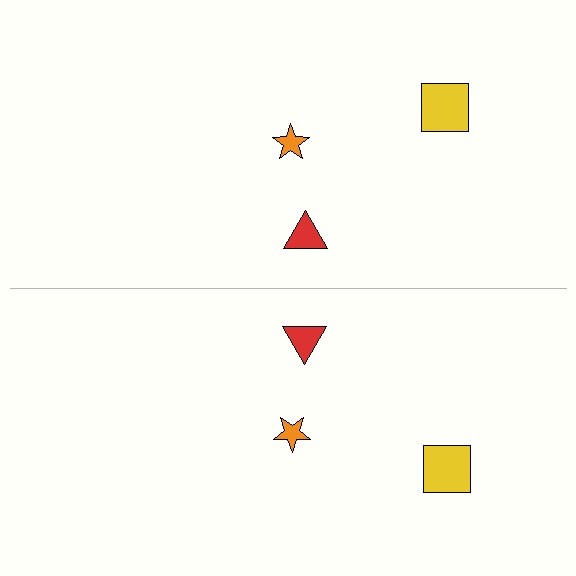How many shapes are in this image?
There are 6 shapes in this image.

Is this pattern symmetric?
Yes, this pattern has bilateral (reflection) symmetry.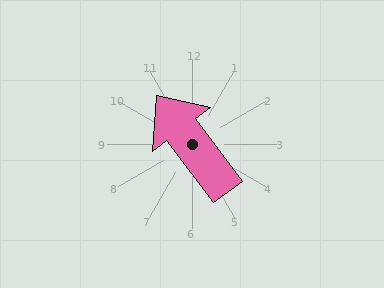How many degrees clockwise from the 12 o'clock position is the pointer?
Approximately 323 degrees.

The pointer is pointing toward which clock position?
Roughly 11 o'clock.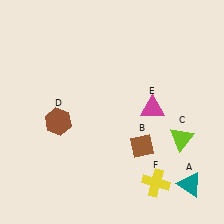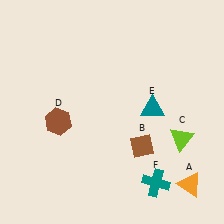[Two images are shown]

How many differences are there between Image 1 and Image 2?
There are 3 differences between the two images.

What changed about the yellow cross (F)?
In Image 1, F is yellow. In Image 2, it changed to teal.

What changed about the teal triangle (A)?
In Image 1, A is teal. In Image 2, it changed to orange.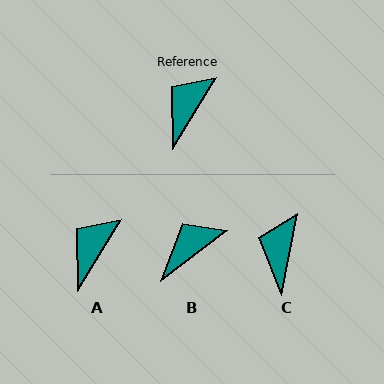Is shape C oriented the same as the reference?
No, it is off by about 21 degrees.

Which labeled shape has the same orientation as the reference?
A.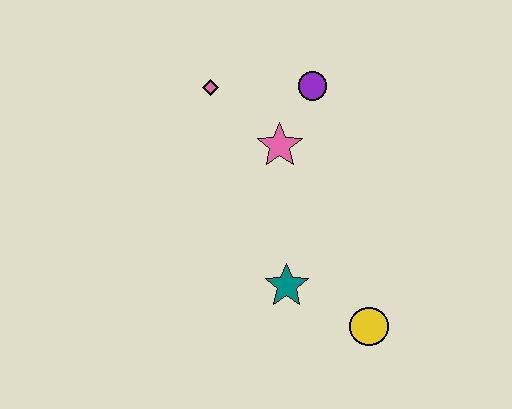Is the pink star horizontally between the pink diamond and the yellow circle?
Yes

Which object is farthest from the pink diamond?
The yellow circle is farthest from the pink diamond.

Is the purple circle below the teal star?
No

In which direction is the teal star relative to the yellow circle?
The teal star is to the left of the yellow circle.